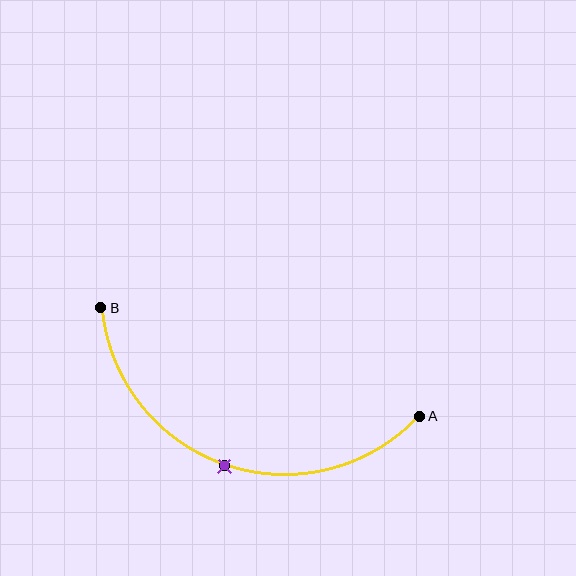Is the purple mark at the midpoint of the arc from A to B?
Yes. The purple mark lies on the arc at equal arc-length from both A and B — it is the arc midpoint.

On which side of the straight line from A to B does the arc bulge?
The arc bulges below the straight line connecting A and B.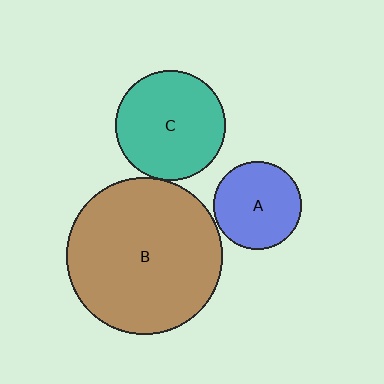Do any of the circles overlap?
No, none of the circles overlap.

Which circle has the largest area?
Circle B (brown).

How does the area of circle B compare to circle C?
Approximately 2.0 times.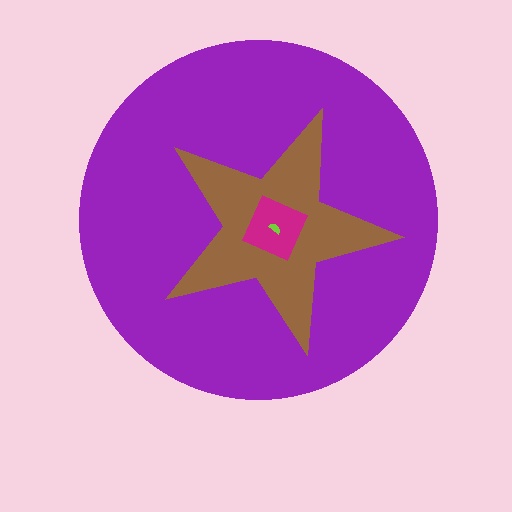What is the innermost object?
The lime semicircle.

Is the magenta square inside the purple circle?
Yes.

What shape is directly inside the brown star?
The magenta square.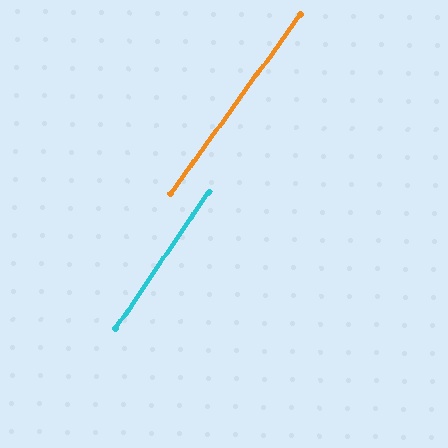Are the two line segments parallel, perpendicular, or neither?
Parallel — their directions differ by only 1.6°.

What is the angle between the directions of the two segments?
Approximately 2 degrees.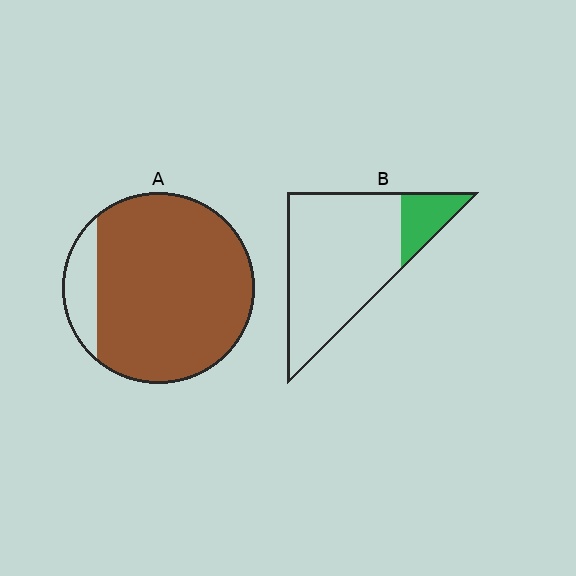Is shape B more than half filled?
No.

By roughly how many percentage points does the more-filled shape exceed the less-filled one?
By roughly 70 percentage points (A over B).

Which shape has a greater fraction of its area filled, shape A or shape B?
Shape A.